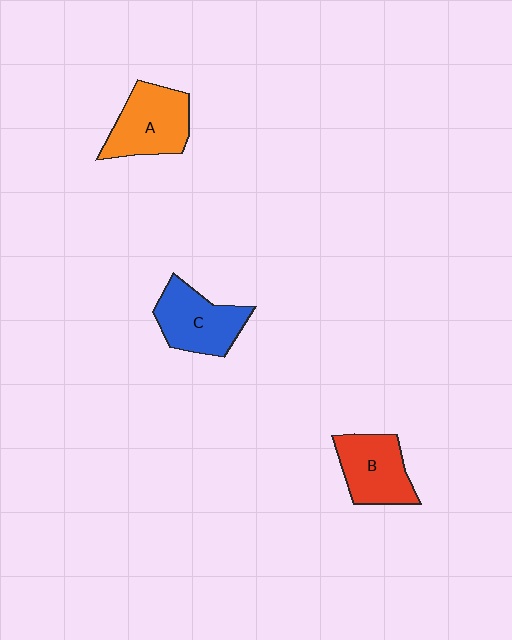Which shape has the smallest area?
Shape B (red).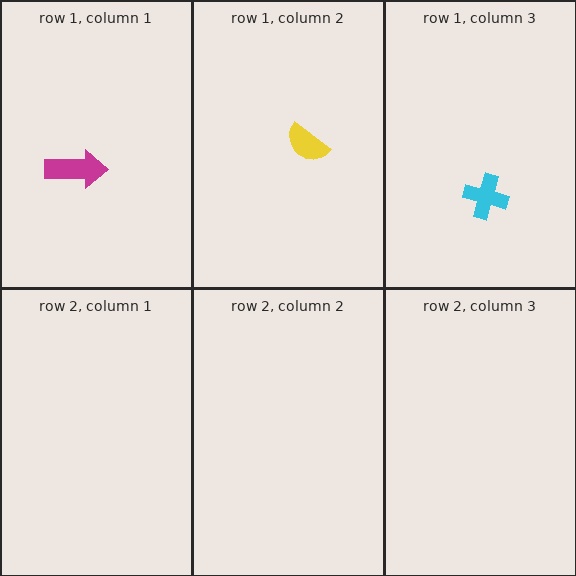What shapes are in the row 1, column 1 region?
The magenta arrow.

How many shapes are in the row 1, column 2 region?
1.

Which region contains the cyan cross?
The row 1, column 3 region.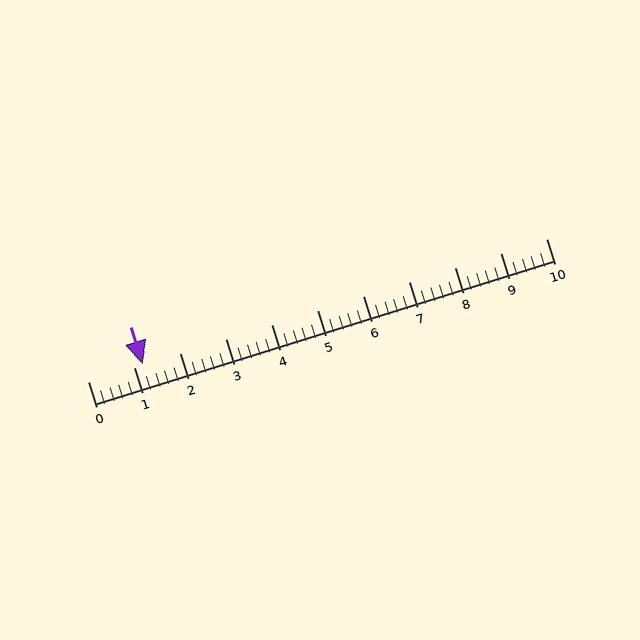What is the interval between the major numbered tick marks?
The major tick marks are spaced 1 units apart.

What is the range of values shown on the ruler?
The ruler shows values from 0 to 10.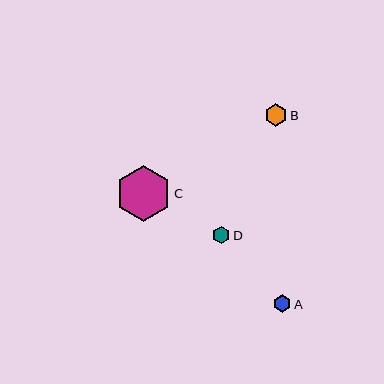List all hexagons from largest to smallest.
From largest to smallest: C, B, A, D.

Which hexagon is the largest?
Hexagon C is the largest with a size of approximately 55 pixels.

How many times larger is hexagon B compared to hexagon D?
Hexagon B is approximately 1.3 times the size of hexagon D.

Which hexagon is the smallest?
Hexagon D is the smallest with a size of approximately 17 pixels.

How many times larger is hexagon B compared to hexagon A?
Hexagon B is approximately 1.3 times the size of hexagon A.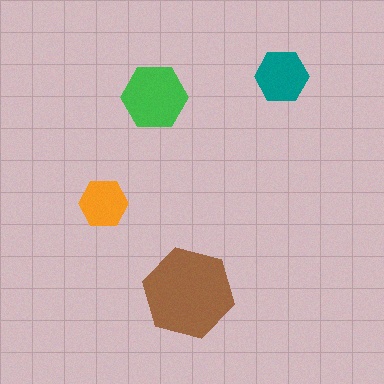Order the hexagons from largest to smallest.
the brown one, the green one, the teal one, the orange one.